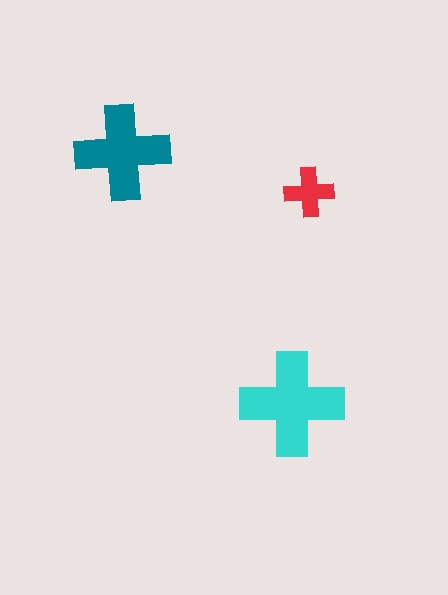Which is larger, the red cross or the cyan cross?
The cyan one.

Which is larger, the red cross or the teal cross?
The teal one.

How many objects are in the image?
There are 3 objects in the image.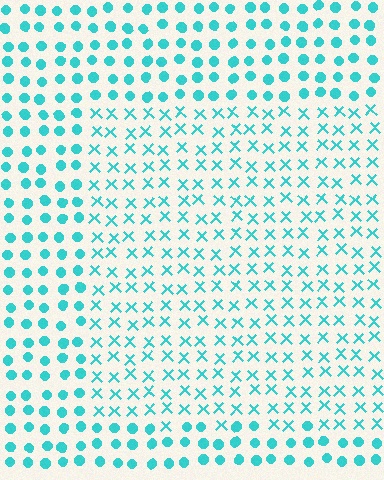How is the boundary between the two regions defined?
The boundary is defined by a change in element shape: X marks inside vs. circles outside. All elements share the same color and spacing.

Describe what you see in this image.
The image is filled with small cyan elements arranged in a uniform grid. A rectangle-shaped region contains X marks, while the surrounding area contains circles. The boundary is defined purely by the change in element shape.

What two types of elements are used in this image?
The image uses X marks inside the rectangle region and circles outside it.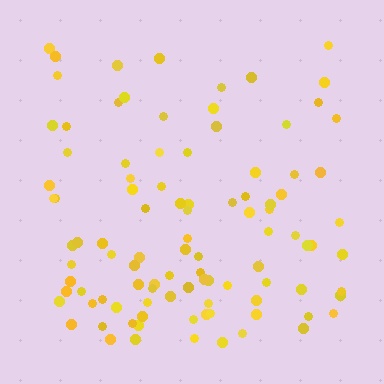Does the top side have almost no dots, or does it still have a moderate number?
Still a moderate number, just noticeably fewer than the bottom.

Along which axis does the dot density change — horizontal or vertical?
Vertical.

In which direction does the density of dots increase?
From top to bottom, with the bottom side densest.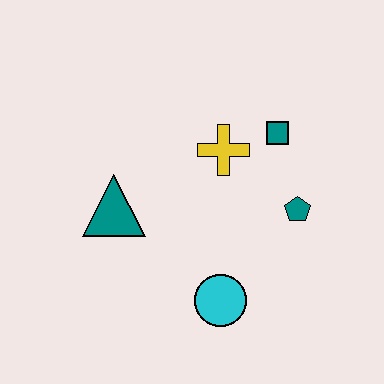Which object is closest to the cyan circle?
The teal pentagon is closest to the cyan circle.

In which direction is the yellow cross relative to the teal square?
The yellow cross is to the left of the teal square.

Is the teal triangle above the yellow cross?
No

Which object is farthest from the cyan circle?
The teal square is farthest from the cyan circle.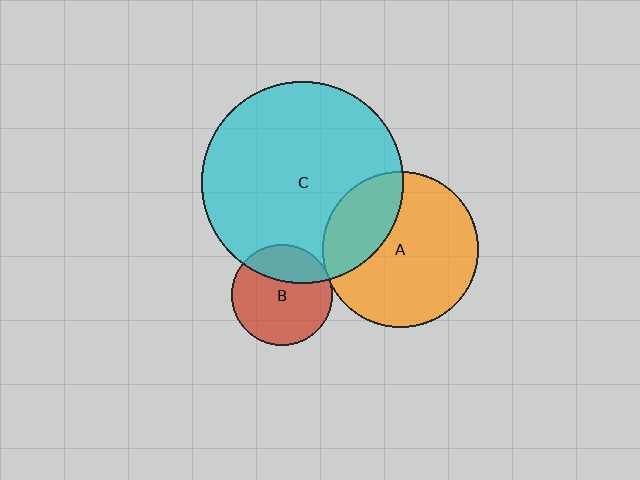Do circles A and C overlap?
Yes.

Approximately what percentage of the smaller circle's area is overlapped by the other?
Approximately 30%.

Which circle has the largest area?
Circle C (cyan).